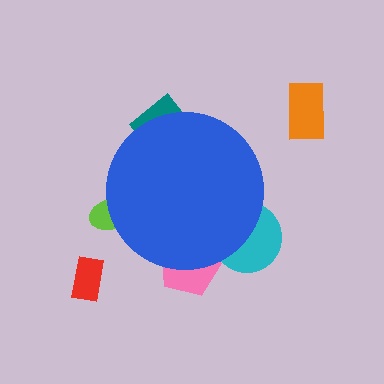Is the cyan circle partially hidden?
Yes, the cyan circle is partially hidden behind the blue circle.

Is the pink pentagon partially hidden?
Yes, the pink pentagon is partially hidden behind the blue circle.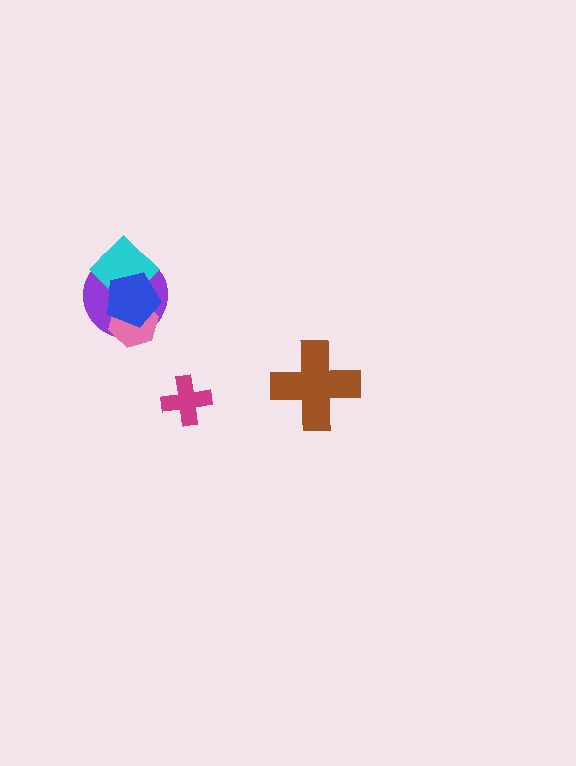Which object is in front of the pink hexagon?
The blue pentagon is in front of the pink hexagon.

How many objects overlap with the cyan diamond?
3 objects overlap with the cyan diamond.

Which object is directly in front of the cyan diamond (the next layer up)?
The pink hexagon is directly in front of the cyan diamond.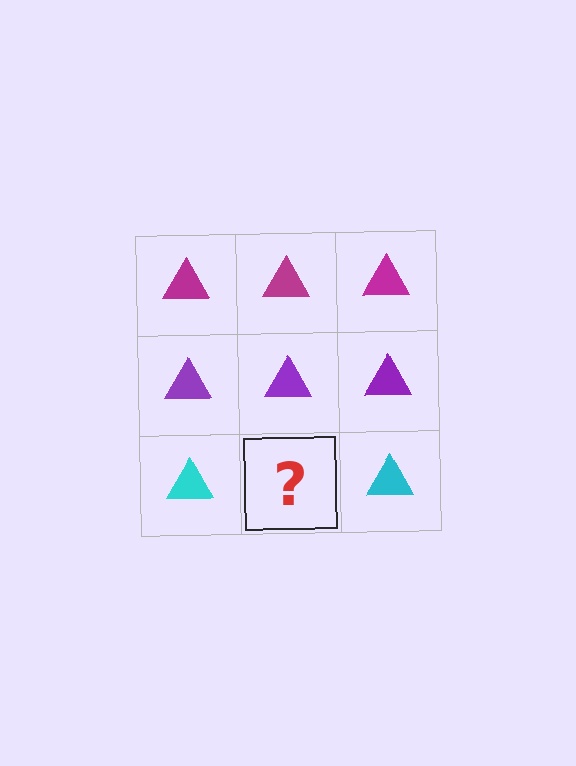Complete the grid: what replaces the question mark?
The question mark should be replaced with a cyan triangle.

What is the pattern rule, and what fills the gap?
The rule is that each row has a consistent color. The gap should be filled with a cyan triangle.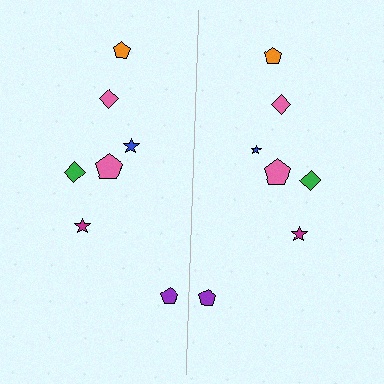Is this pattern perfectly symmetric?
No, the pattern is not perfectly symmetric. The blue star on the right side has a different size than its mirror counterpart.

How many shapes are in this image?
There are 14 shapes in this image.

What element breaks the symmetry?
The blue star on the right side has a different size than its mirror counterpart.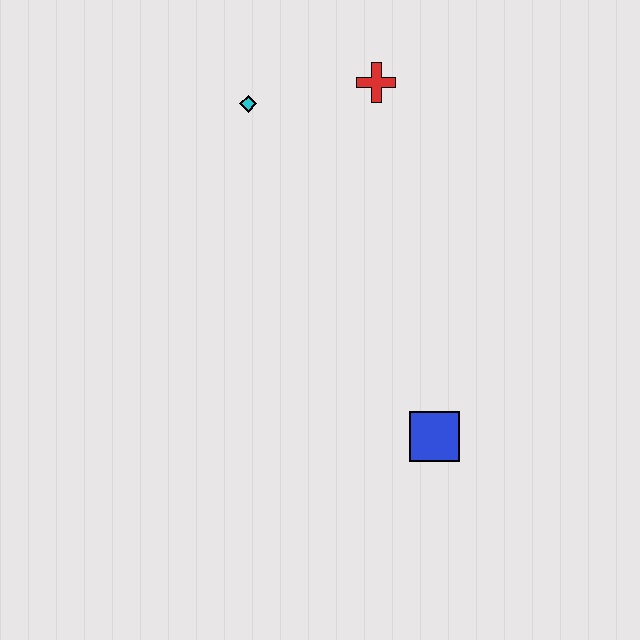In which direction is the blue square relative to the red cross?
The blue square is below the red cross.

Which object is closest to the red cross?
The cyan diamond is closest to the red cross.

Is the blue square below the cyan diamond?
Yes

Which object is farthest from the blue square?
The cyan diamond is farthest from the blue square.